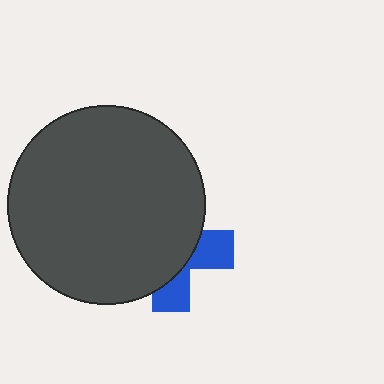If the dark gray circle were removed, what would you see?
You would see the complete blue cross.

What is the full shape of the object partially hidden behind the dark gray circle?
The partially hidden object is a blue cross.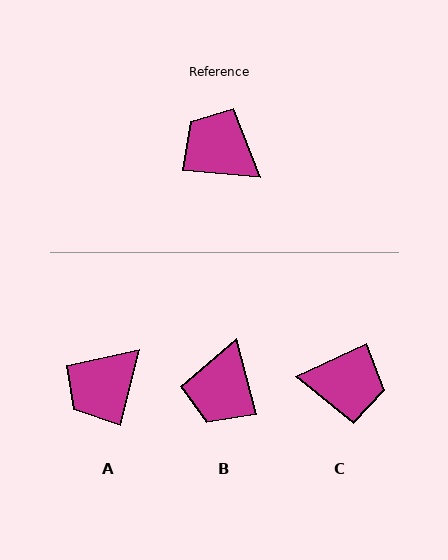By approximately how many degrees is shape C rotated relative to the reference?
Approximately 150 degrees clockwise.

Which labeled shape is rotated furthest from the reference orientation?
C, about 150 degrees away.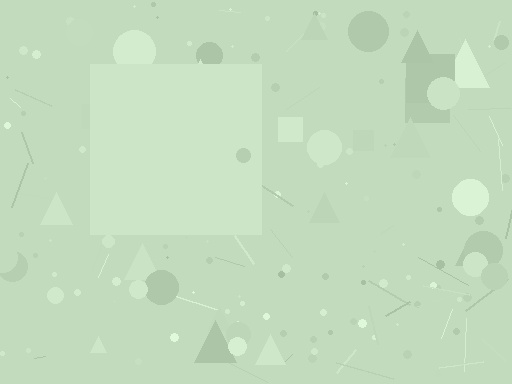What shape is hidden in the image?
A square is hidden in the image.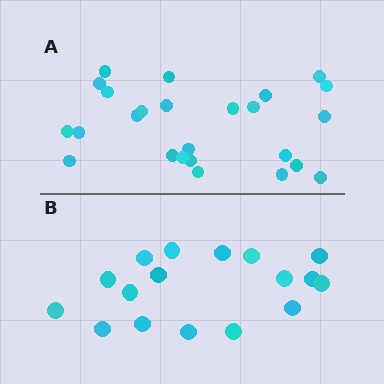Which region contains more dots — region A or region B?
Region A (the top region) has more dots.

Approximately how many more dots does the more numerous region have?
Region A has roughly 8 or so more dots than region B.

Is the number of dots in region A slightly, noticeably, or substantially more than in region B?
Region A has substantially more. The ratio is roughly 1.5 to 1.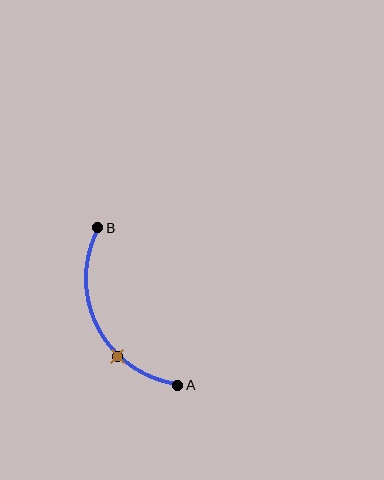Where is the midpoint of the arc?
The arc midpoint is the point on the curve farthest from the straight line joining A and B. It sits to the left of that line.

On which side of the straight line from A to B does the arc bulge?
The arc bulges to the left of the straight line connecting A and B.